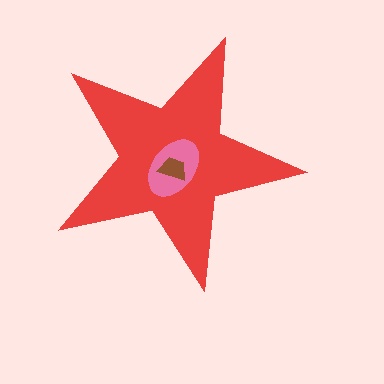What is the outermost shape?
The red star.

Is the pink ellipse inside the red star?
Yes.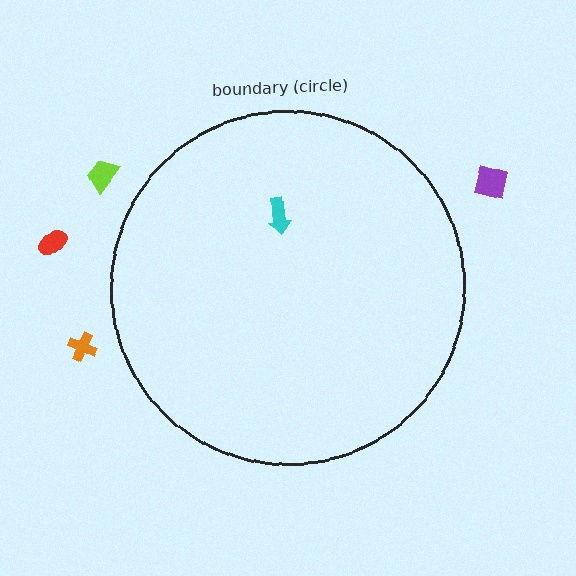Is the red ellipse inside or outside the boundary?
Outside.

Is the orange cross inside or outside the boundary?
Outside.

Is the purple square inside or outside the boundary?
Outside.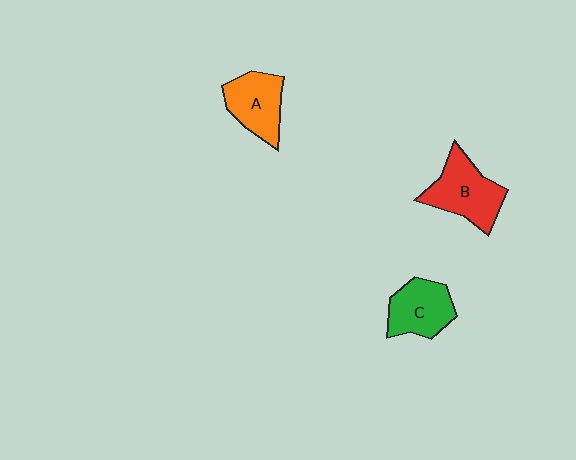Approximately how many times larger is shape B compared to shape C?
Approximately 1.2 times.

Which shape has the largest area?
Shape B (red).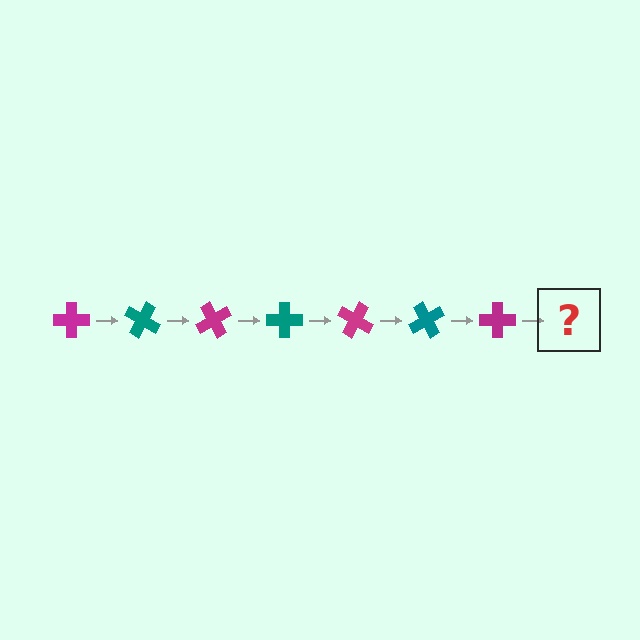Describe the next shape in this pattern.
It should be a teal cross, rotated 210 degrees from the start.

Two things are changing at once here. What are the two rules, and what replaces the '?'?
The two rules are that it rotates 30 degrees each step and the color cycles through magenta and teal. The '?' should be a teal cross, rotated 210 degrees from the start.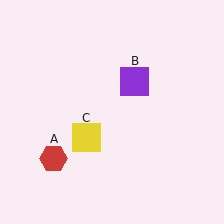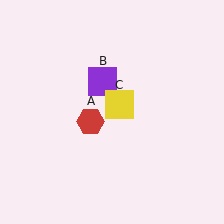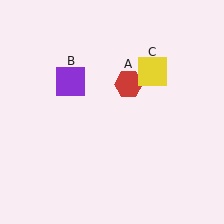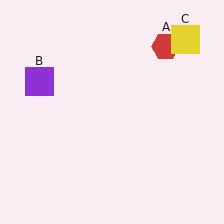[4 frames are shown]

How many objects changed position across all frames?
3 objects changed position: red hexagon (object A), purple square (object B), yellow square (object C).